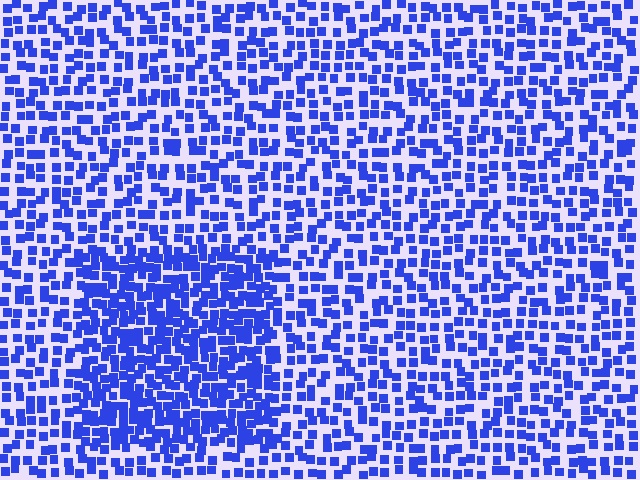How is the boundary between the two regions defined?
The boundary is defined by a change in element density (approximately 1.8x ratio). All elements are the same color, size, and shape.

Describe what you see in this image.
The image contains small blue elements arranged at two different densities. A rectangle-shaped region is visible where the elements are more densely packed than the surrounding area.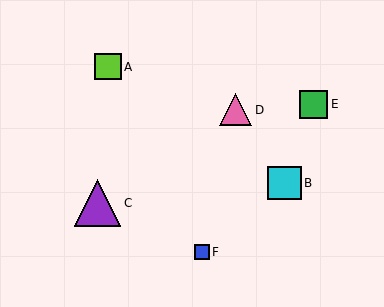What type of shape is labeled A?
Shape A is a lime square.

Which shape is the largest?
The purple triangle (labeled C) is the largest.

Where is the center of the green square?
The center of the green square is at (313, 104).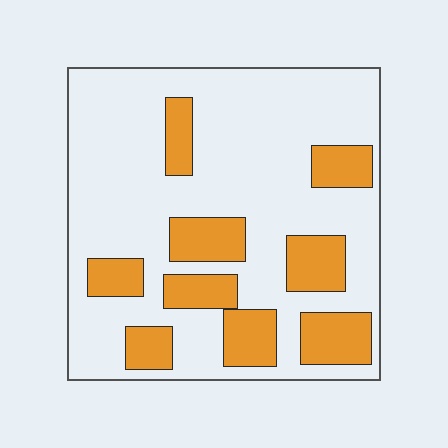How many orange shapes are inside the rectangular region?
9.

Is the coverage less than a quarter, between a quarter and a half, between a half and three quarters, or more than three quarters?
Between a quarter and a half.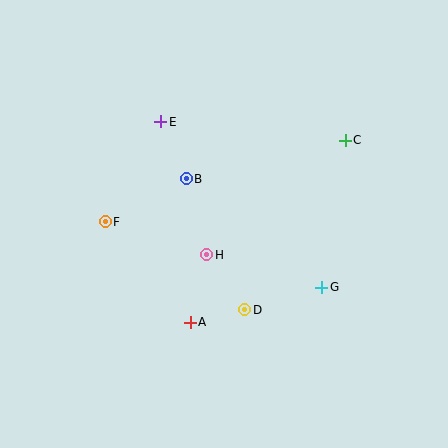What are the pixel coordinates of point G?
Point G is at (322, 287).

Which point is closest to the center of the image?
Point H at (207, 255) is closest to the center.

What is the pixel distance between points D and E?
The distance between D and E is 206 pixels.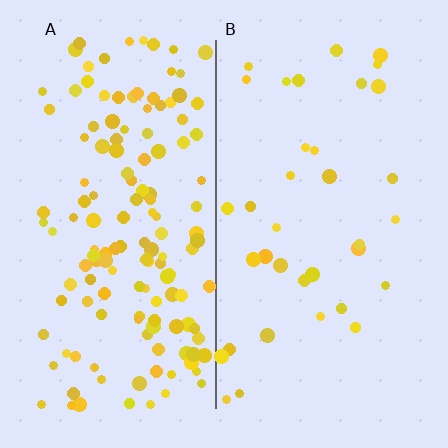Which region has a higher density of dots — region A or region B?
A (the left).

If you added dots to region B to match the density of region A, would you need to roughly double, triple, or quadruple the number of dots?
Approximately quadruple.